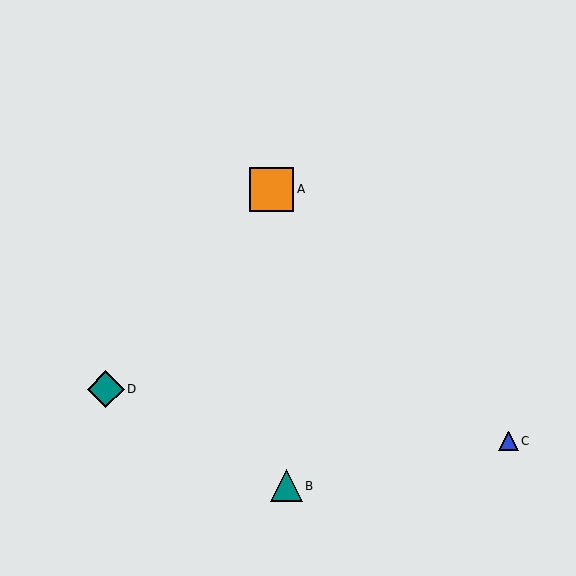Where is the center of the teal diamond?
The center of the teal diamond is at (106, 389).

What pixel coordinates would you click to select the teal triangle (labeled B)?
Click at (286, 486) to select the teal triangle B.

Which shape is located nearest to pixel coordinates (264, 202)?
The orange square (labeled A) at (272, 189) is nearest to that location.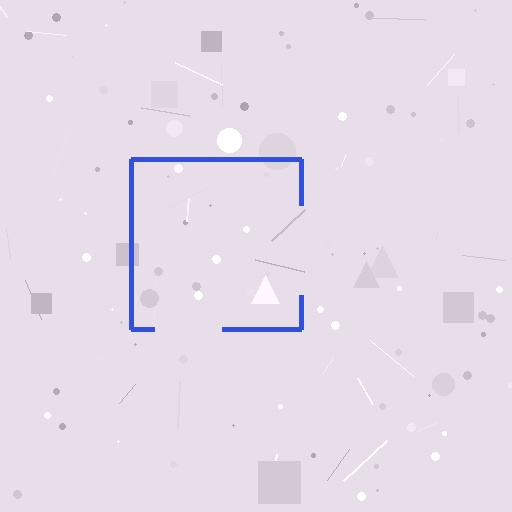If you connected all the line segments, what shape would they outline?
They would outline a square.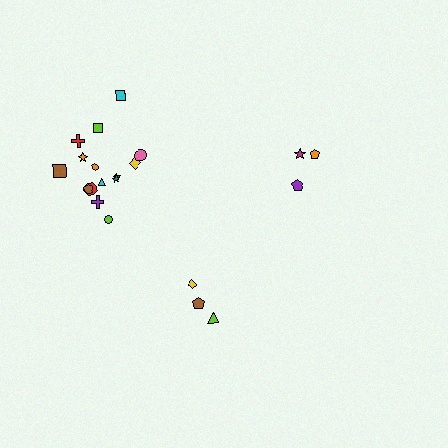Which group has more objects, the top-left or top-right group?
The top-left group.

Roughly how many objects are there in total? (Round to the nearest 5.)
Roughly 20 objects in total.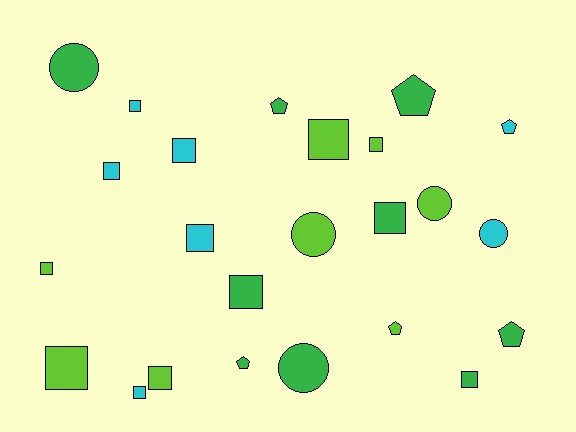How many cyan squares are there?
There are 5 cyan squares.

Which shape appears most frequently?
Square, with 13 objects.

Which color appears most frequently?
Green, with 9 objects.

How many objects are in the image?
There are 24 objects.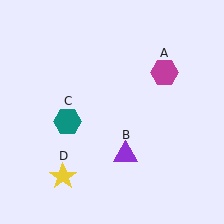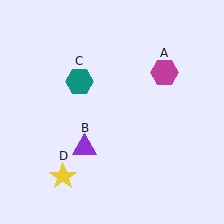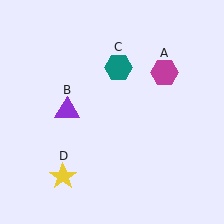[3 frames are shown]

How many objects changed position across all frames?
2 objects changed position: purple triangle (object B), teal hexagon (object C).